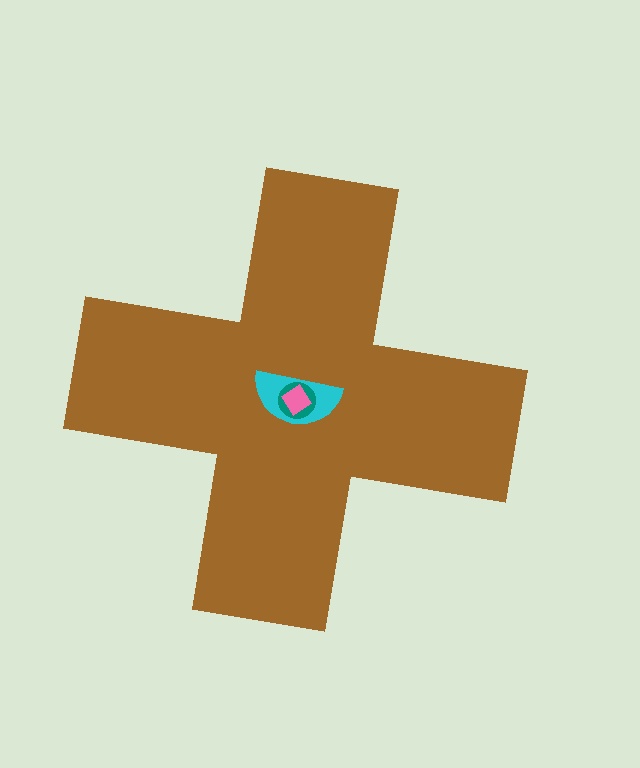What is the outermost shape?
The brown cross.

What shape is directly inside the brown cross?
The cyan semicircle.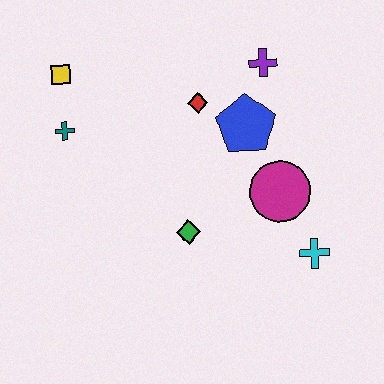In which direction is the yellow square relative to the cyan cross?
The yellow square is to the left of the cyan cross.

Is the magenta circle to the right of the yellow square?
Yes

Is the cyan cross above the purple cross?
No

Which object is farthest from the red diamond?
The cyan cross is farthest from the red diamond.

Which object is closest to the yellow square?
The teal cross is closest to the yellow square.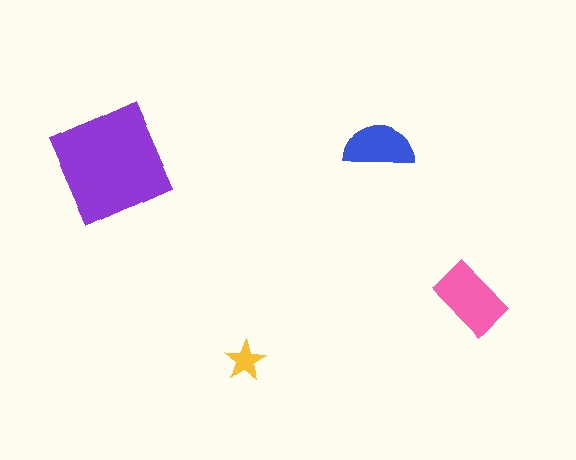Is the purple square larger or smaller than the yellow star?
Larger.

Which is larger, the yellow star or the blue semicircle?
The blue semicircle.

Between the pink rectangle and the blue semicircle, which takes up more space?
The pink rectangle.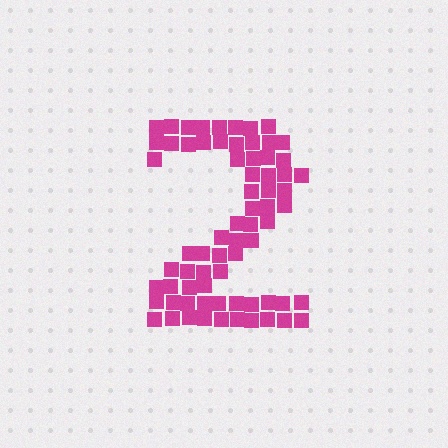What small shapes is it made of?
It is made of small squares.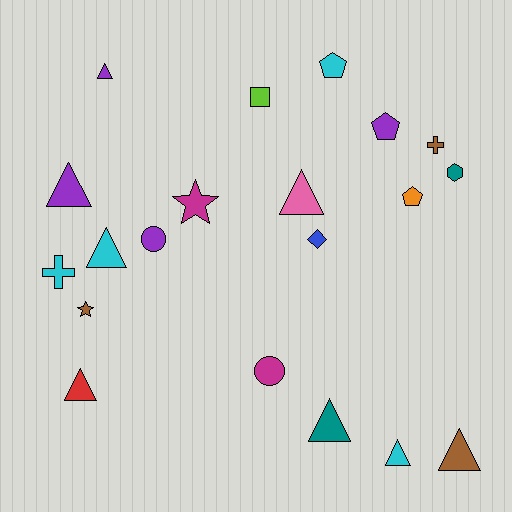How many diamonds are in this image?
There is 1 diamond.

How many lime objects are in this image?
There is 1 lime object.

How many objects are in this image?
There are 20 objects.